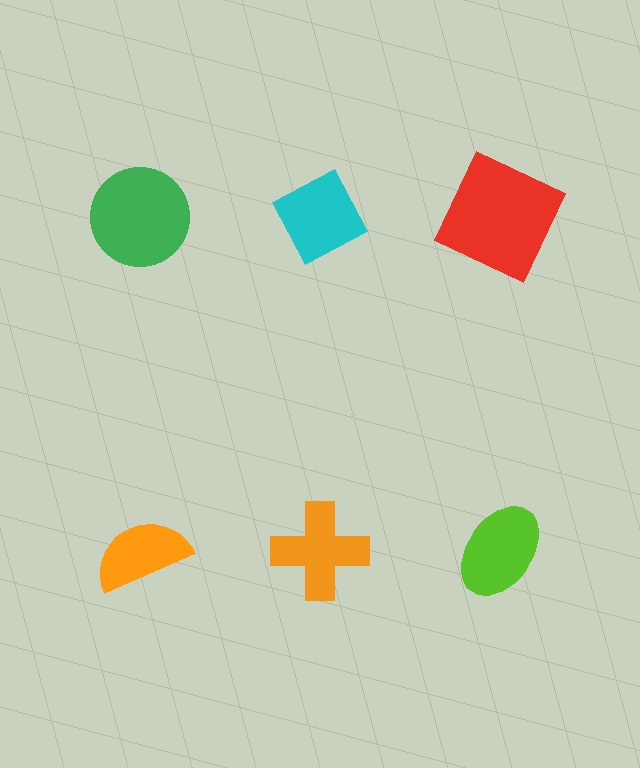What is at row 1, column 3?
A red square.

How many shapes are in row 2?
3 shapes.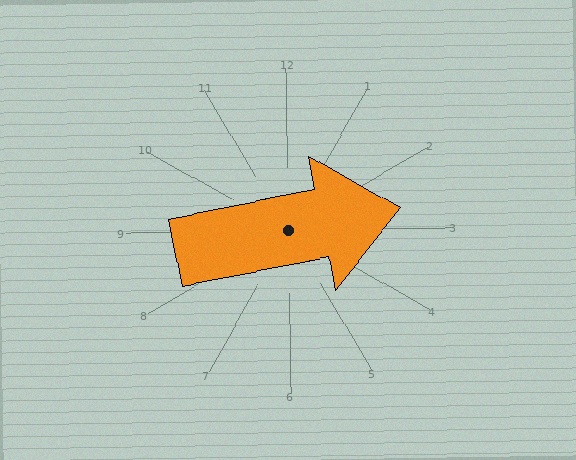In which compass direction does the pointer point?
East.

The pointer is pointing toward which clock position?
Roughly 3 o'clock.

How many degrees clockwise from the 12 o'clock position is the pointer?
Approximately 79 degrees.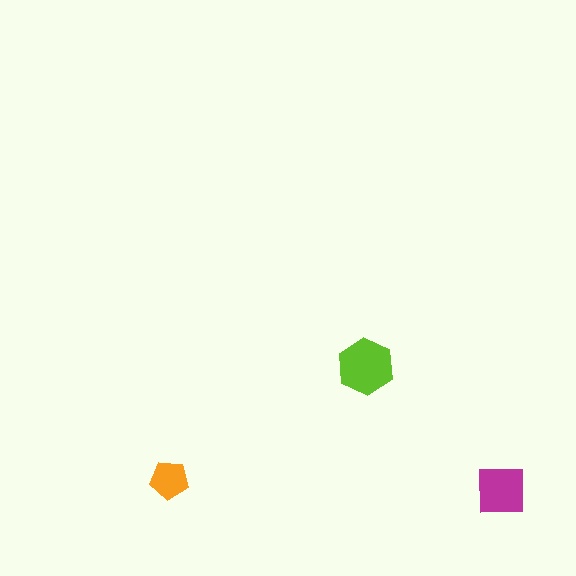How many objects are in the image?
There are 3 objects in the image.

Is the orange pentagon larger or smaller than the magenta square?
Smaller.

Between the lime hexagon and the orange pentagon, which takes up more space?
The lime hexagon.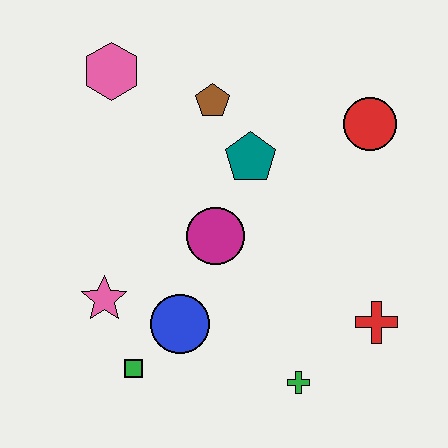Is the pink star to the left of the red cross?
Yes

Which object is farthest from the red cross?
The pink hexagon is farthest from the red cross.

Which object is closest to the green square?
The blue circle is closest to the green square.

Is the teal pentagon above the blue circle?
Yes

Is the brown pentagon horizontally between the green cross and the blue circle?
Yes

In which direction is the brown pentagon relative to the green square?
The brown pentagon is above the green square.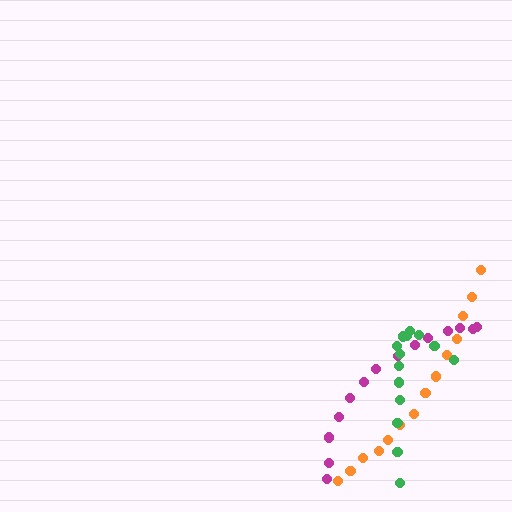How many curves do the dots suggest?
There are 3 distinct paths.